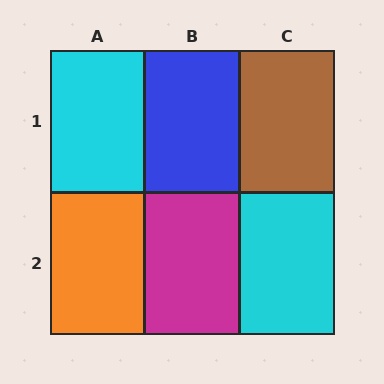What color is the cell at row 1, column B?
Blue.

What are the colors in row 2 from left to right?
Orange, magenta, cyan.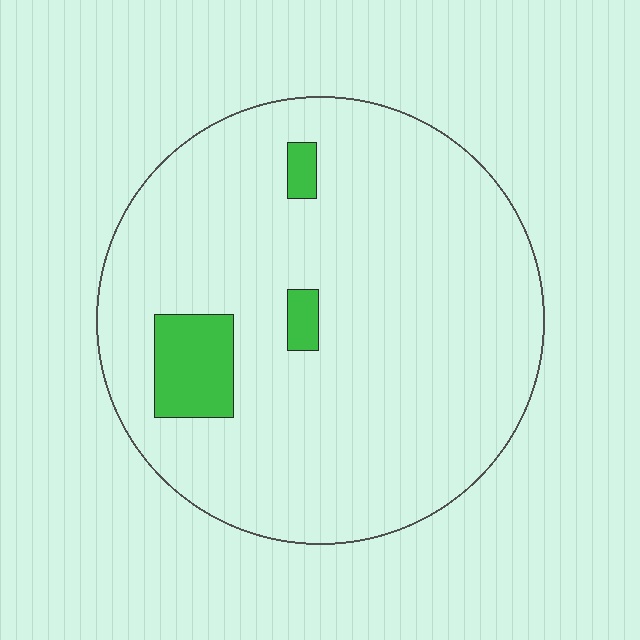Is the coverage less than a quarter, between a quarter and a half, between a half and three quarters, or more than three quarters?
Less than a quarter.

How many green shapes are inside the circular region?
3.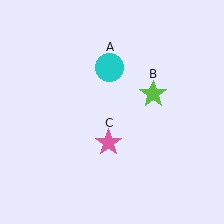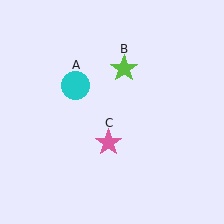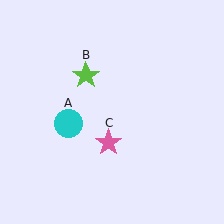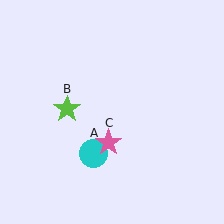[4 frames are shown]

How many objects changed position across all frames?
2 objects changed position: cyan circle (object A), lime star (object B).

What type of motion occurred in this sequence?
The cyan circle (object A), lime star (object B) rotated counterclockwise around the center of the scene.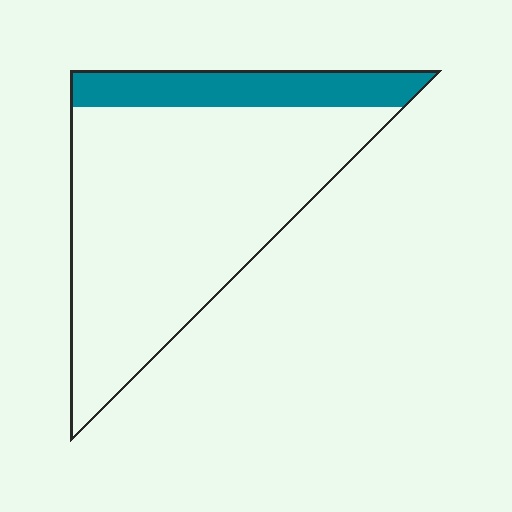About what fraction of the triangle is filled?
About one fifth (1/5).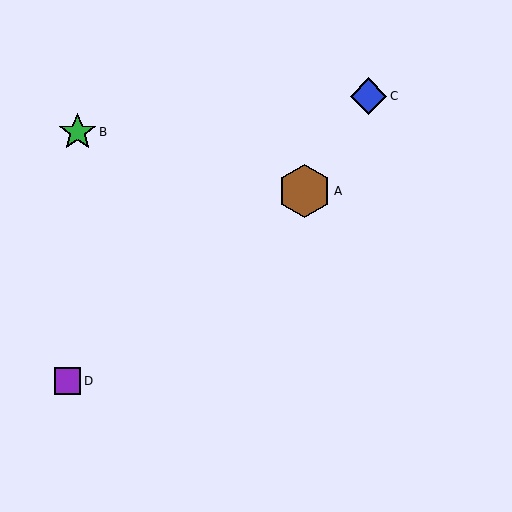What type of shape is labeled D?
Shape D is a purple square.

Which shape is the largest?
The brown hexagon (labeled A) is the largest.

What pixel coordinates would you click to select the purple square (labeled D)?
Click at (67, 381) to select the purple square D.